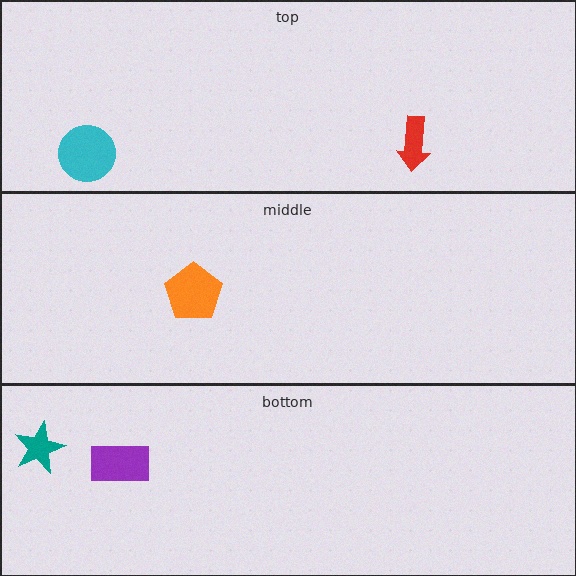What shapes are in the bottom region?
The teal star, the purple rectangle.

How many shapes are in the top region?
2.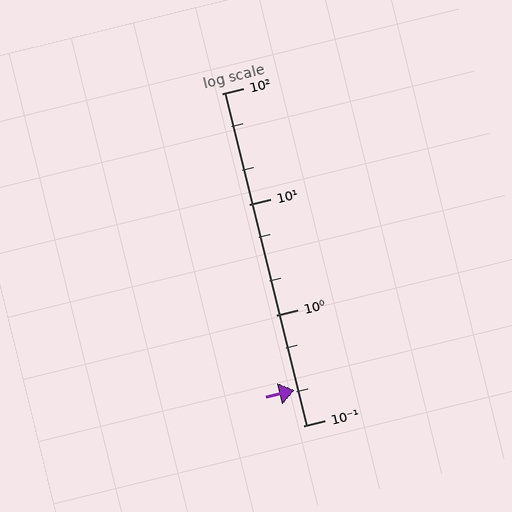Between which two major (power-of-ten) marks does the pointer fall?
The pointer is between 0.1 and 1.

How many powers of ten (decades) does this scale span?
The scale spans 3 decades, from 0.1 to 100.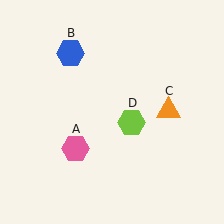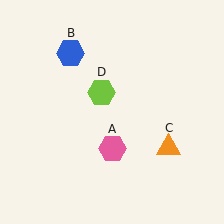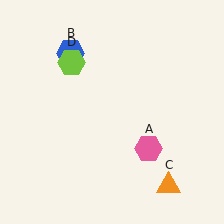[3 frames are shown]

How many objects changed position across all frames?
3 objects changed position: pink hexagon (object A), orange triangle (object C), lime hexagon (object D).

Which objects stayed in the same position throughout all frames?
Blue hexagon (object B) remained stationary.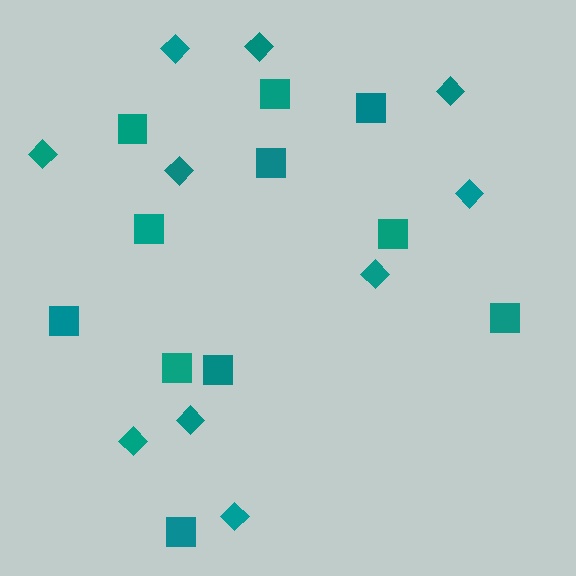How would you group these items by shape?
There are 2 groups: one group of diamonds (10) and one group of squares (11).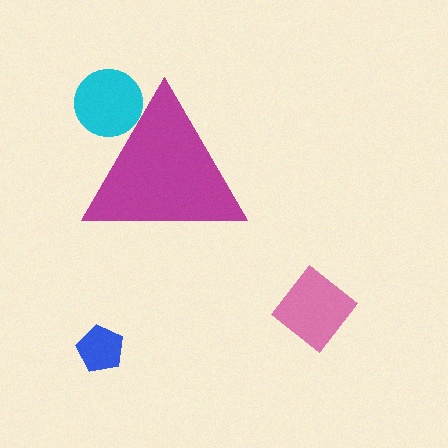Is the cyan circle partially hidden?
Yes, the cyan circle is partially hidden behind the magenta triangle.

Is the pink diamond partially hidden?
No, the pink diamond is fully visible.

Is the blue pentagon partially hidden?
No, the blue pentagon is fully visible.